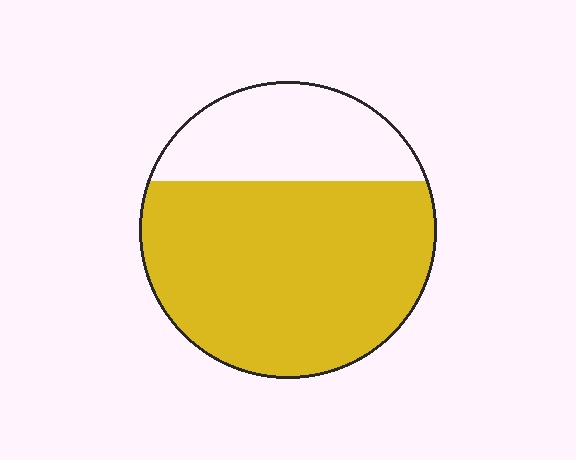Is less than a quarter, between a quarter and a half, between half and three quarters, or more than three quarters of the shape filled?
Between half and three quarters.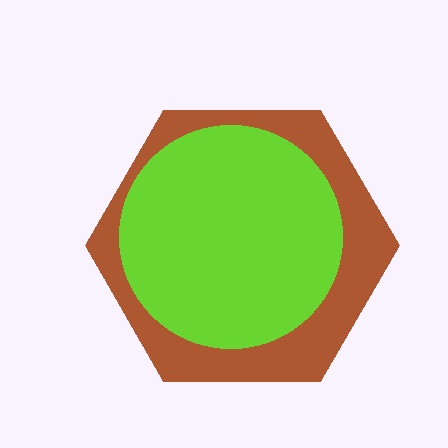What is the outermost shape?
The brown hexagon.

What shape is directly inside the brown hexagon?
The lime circle.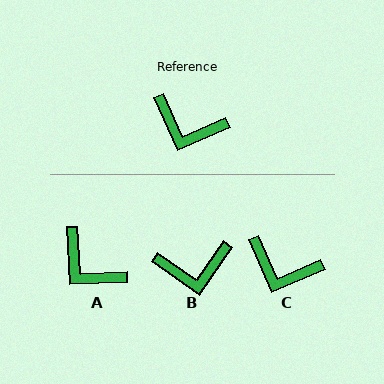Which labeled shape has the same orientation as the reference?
C.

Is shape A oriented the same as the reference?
No, it is off by about 21 degrees.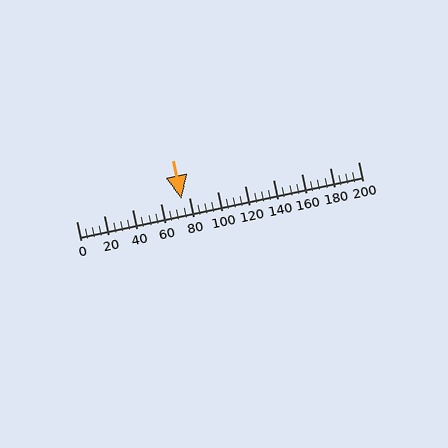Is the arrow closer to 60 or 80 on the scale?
The arrow is closer to 80.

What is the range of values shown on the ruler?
The ruler shows values from 0 to 200.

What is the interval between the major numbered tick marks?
The major tick marks are spaced 20 units apart.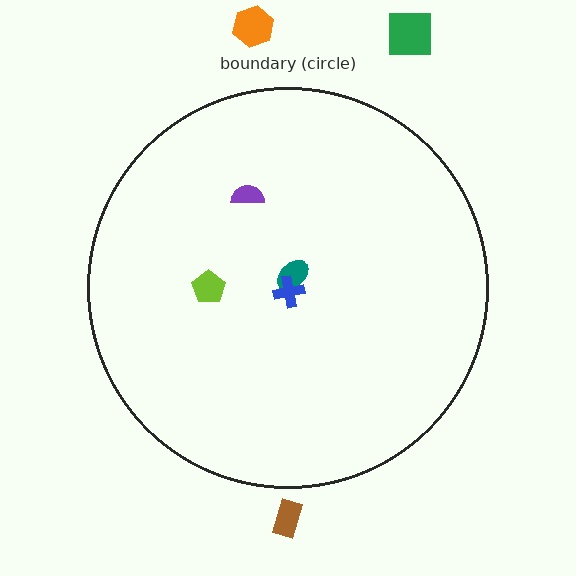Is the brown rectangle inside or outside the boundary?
Outside.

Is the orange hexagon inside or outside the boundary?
Outside.